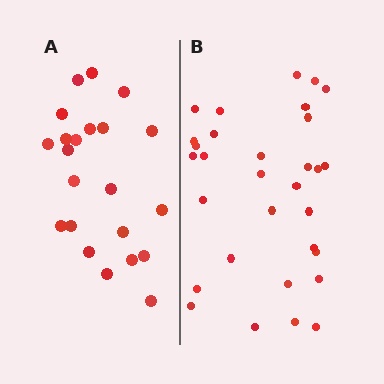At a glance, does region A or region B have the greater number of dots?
Region B (the right region) has more dots.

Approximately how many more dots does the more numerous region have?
Region B has roughly 8 or so more dots than region A.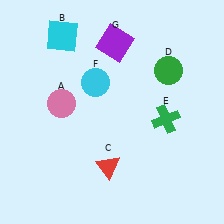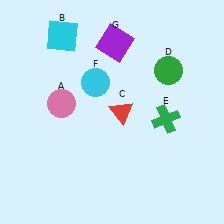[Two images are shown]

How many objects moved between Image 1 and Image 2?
1 object moved between the two images.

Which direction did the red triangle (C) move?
The red triangle (C) moved up.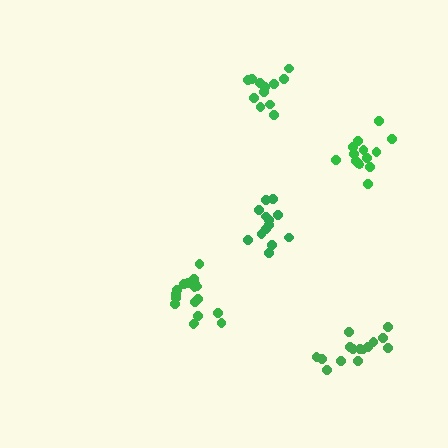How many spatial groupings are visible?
There are 5 spatial groupings.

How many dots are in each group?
Group 1: 12 dots, Group 2: 15 dots, Group 3: 13 dots, Group 4: 14 dots, Group 5: 18 dots (72 total).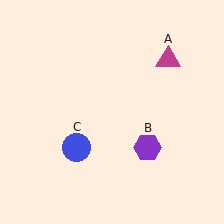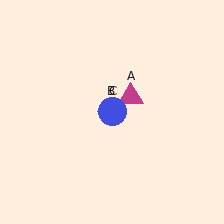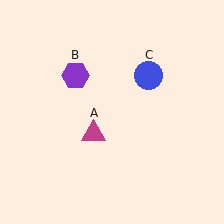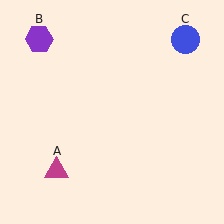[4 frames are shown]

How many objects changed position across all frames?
3 objects changed position: magenta triangle (object A), purple hexagon (object B), blue circle (object C).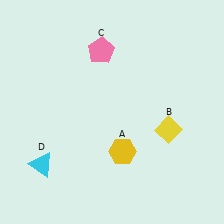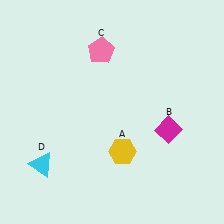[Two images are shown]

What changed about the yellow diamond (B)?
In Image 1, B is yellow. In Image 2, it changed to magenta.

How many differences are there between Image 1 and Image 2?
There is 1 difference between the two images.